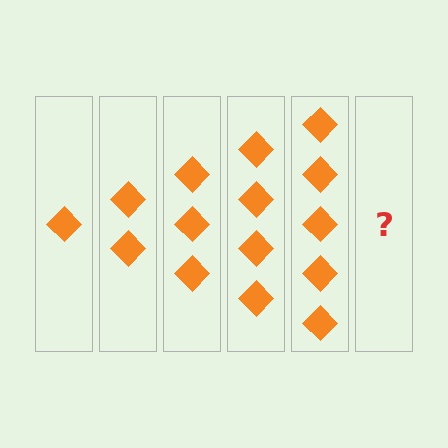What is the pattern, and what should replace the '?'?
The pattern is that each step adds one more diamond. The '?' should be 6 diamonds.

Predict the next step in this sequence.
The next step is 6 diamonds.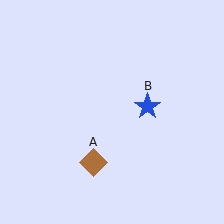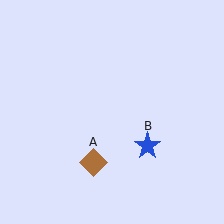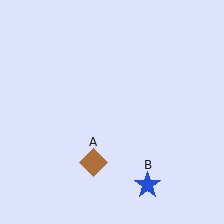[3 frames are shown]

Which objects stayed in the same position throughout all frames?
Brown diamond (object A) remained stationary.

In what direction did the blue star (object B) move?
The blue star (object B) moved down.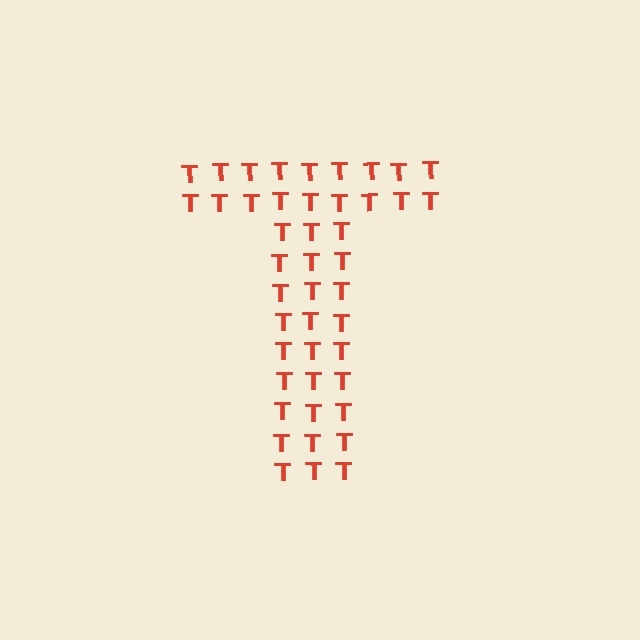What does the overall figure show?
The overall figure shows the letter T.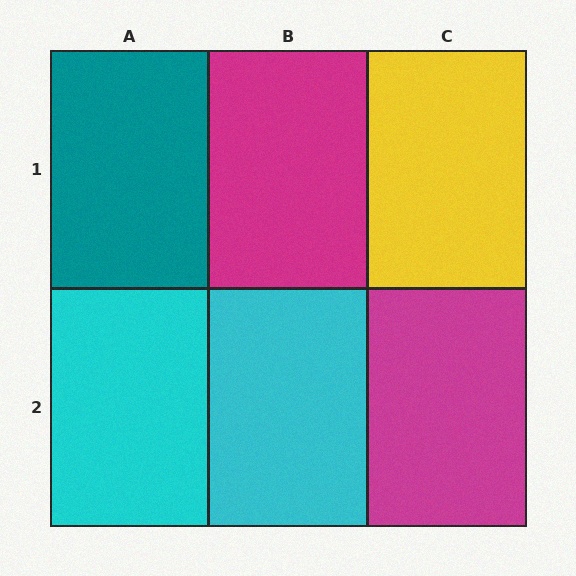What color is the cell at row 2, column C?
Magenta.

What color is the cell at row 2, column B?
Cyan.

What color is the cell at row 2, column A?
Cyan.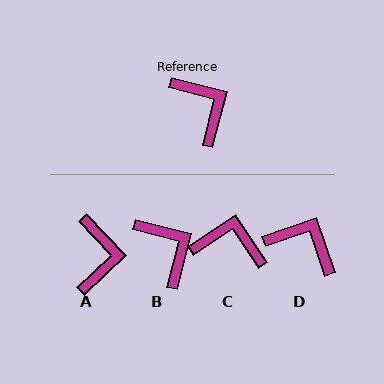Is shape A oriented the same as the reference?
No, it is off by about 32 degrees.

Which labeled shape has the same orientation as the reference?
B.